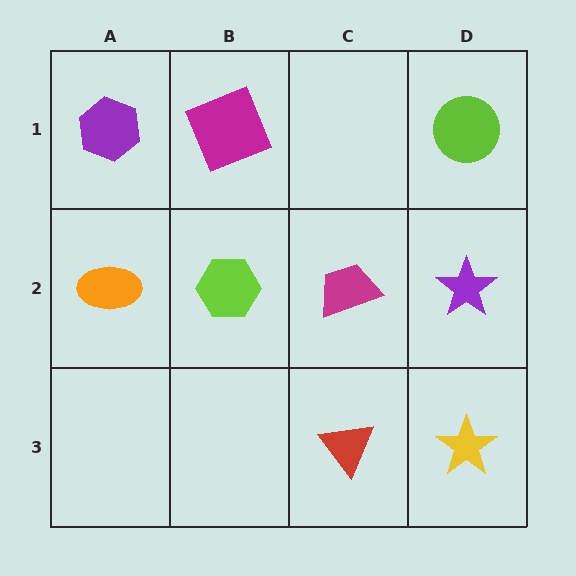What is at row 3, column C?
A red triangle.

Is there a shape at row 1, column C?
No, that cell is empty.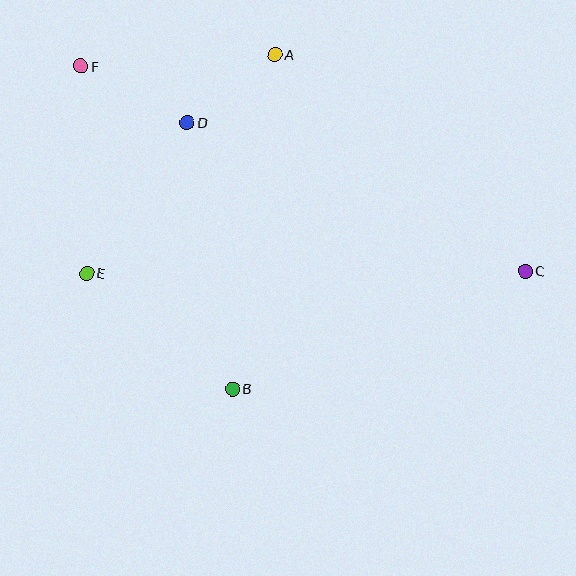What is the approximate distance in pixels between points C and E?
The distance between C and E is approximately 439 pixels.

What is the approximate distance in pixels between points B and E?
The distance between B and E is approximately 186 pixels.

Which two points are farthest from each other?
Points C and F are farthest from each other.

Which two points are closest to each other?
Points A and D are closest to each other.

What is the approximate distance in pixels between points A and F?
The distance between A and F is approximately 195 pixels.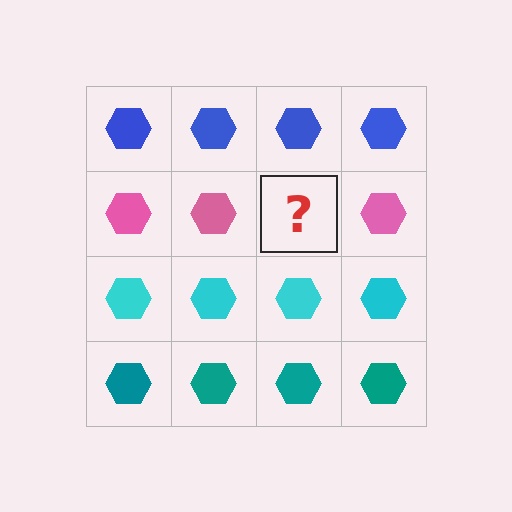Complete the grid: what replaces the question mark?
The question mark should be replaced with a pink hexagon.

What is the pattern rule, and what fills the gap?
The rule is that each row has a consistent color. The gap should be filled with a pink hexagon.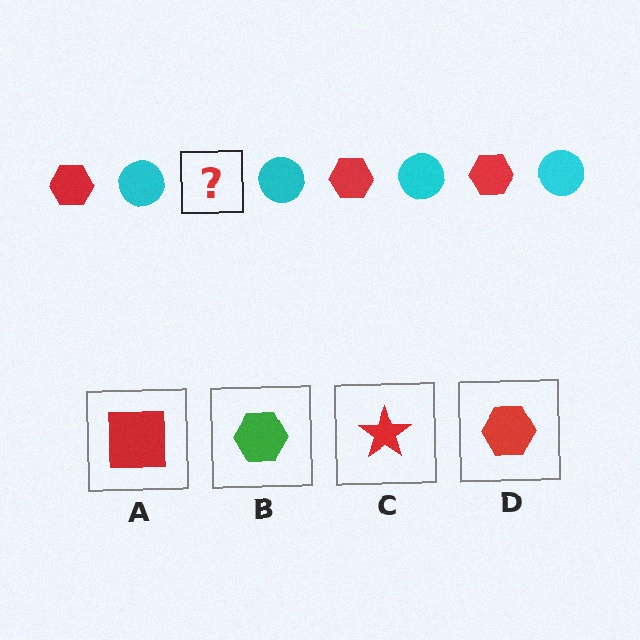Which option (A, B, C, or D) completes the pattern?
D.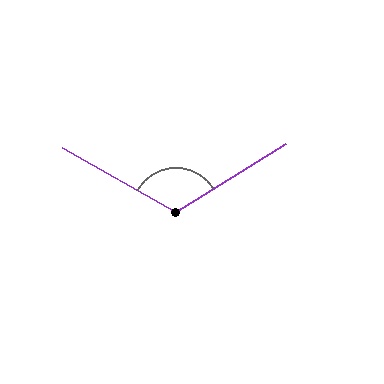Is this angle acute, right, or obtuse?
It is obtuse.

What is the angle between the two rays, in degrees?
Approximately 119 degrees.